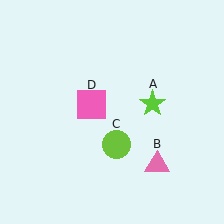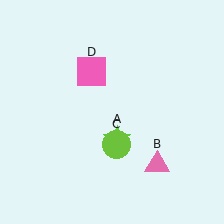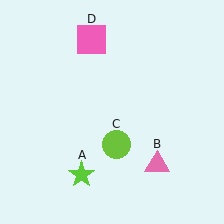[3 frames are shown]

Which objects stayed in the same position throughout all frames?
Pink triangle (object B) and lime circle (object C) remained stationary.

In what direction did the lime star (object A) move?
The lime star (object A) moved down and to the left.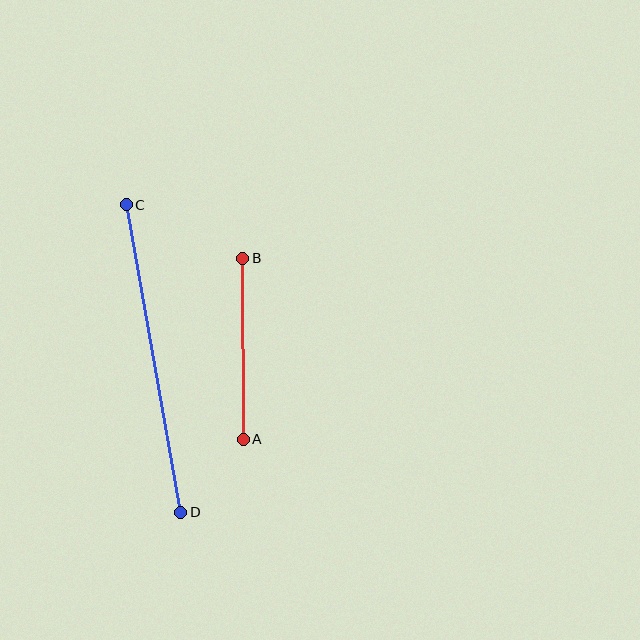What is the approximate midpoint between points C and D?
The midpoint is at approximately (153, 359) pixels.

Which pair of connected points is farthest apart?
Points C and D are farthest apart.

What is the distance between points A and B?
The distance is approximately 181 pixels.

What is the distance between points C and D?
The distance is approximately 312 pixels.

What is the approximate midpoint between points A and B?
The midpoint is at approximately (243, 349) pixels.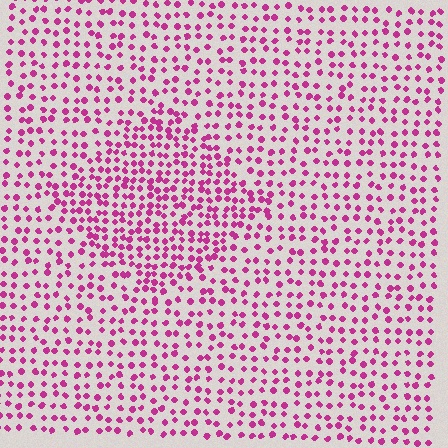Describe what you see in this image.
The image contains small magenta elements arranged at two different densities. A diamond-shaped region is visible where the elements are more densely packed than the surrounding area.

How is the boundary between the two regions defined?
The boundary is defined by a change in element density (approximately 1.7x ratio). All elements are the same color, size, and shape.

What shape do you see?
I see a diamond.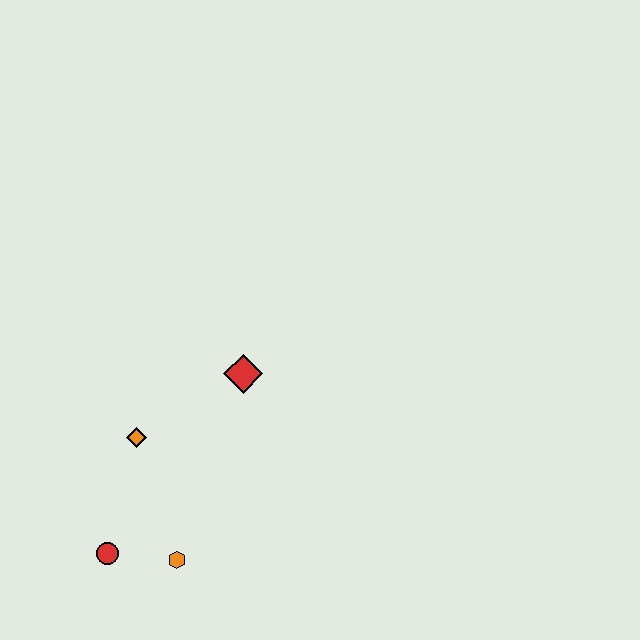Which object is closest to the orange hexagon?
The red circle is closest to the orange hexagon.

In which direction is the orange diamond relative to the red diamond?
The orange diamond is to the left of the red diamond.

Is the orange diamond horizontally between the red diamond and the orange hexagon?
No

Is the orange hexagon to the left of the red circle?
No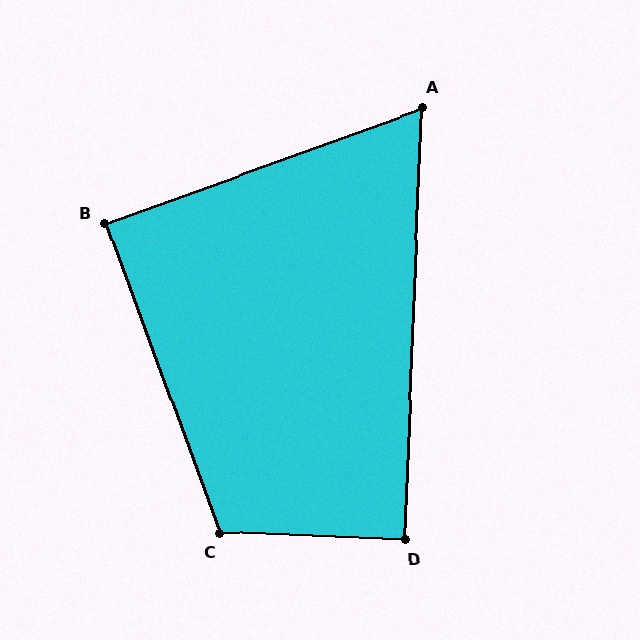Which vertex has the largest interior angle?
C, at approximately 112 degrees.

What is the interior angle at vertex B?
Approximately 90 degrees (approximately right).